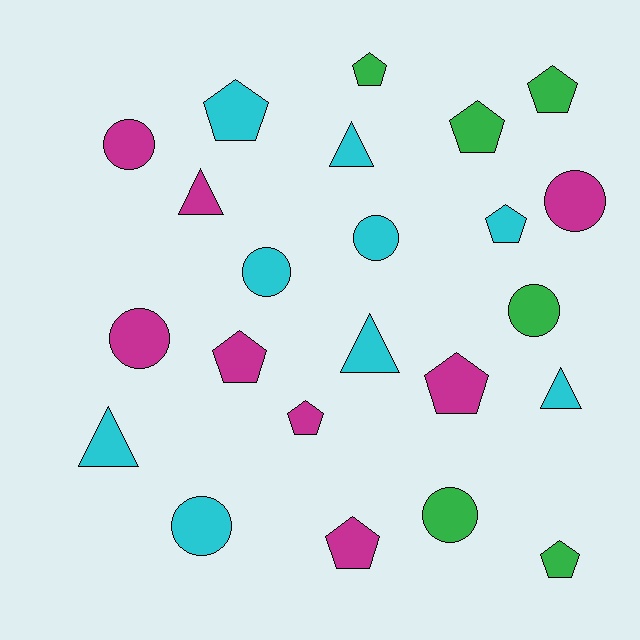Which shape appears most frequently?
Pentagon, with 10 objects.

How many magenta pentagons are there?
There are 4 magenta pentagons.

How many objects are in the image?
There are 23 objects.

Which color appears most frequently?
Cyan, with 9 objects.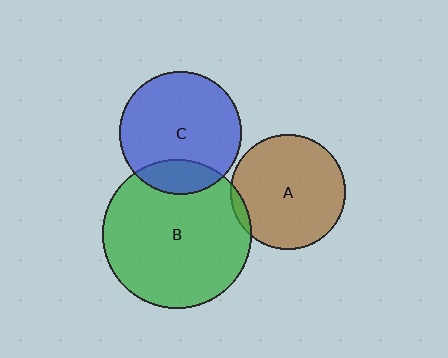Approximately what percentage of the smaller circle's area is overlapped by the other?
Approximately 5%.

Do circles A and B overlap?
Yes.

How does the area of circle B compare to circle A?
Approximately 1.7 times.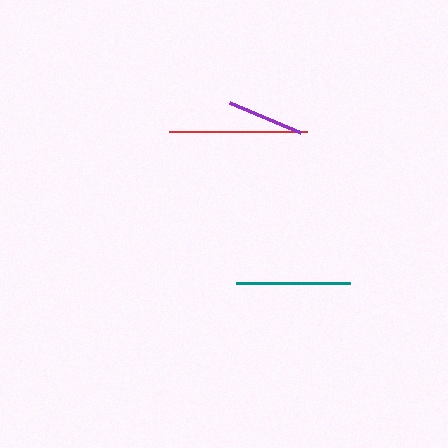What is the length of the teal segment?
The teal segment is approximately 115 pixels long.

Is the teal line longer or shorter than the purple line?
The teal line is longer than the purple line.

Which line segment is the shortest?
The purple line is the shortest at approximately 77 pixels.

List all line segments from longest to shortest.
From longest to shortest: red, teal, purple.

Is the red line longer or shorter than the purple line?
The red line is longer than the purple line.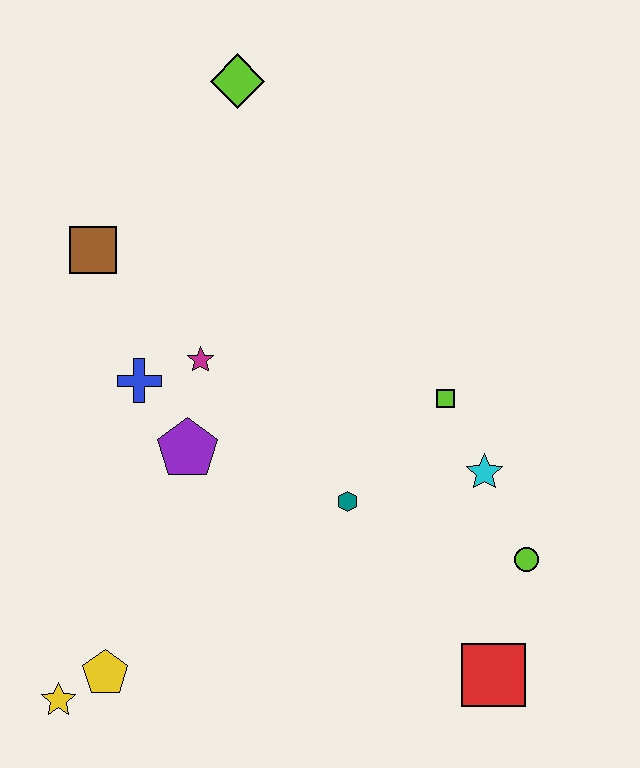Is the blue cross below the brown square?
Yes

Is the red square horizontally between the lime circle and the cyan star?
Yes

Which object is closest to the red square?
The lime circle is closest to the red square.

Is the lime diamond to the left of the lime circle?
Yes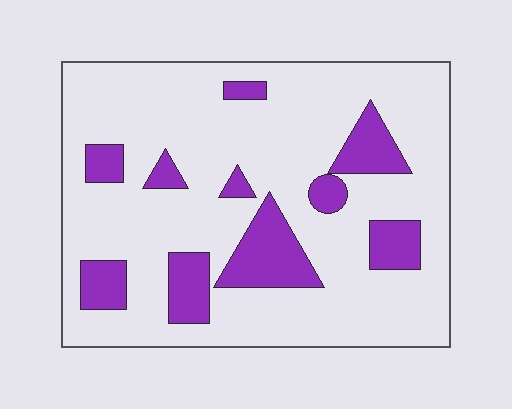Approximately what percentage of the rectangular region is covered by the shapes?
Approximately 20%.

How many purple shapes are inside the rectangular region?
10.